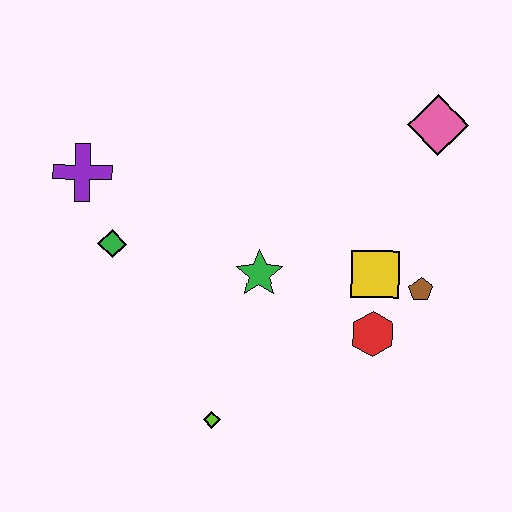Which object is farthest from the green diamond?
The pink diamond is farthest from the green diamond.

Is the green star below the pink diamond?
Yes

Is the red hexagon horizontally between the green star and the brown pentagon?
Yes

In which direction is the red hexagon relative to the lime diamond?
The red hexagon is to the right of the lime diamond.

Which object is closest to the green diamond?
The purple cross is closest to the green diamond.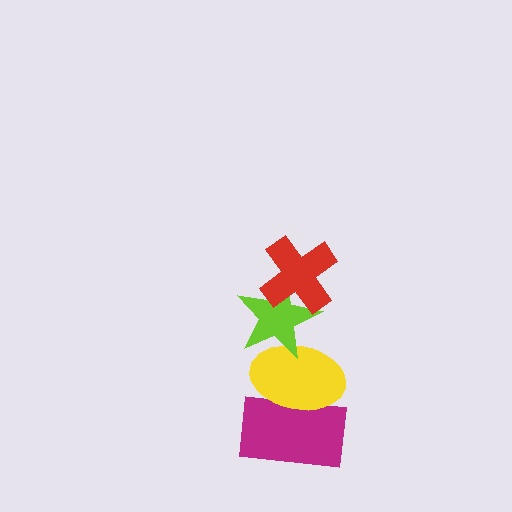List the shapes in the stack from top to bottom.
From top to bottom: the red cross, the lime star, the yellow ellipse, the magenta rectangle.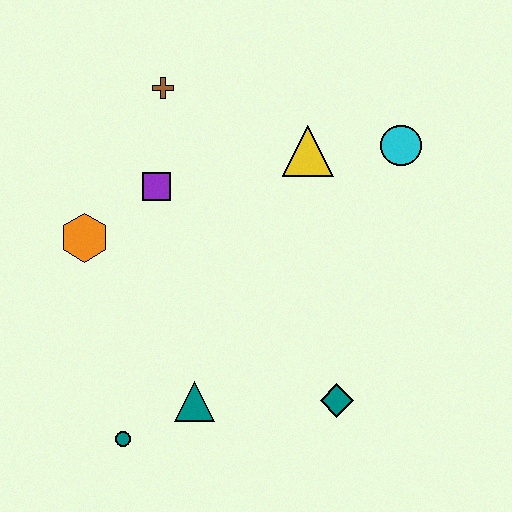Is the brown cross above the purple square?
Yes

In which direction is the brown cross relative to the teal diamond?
The brown cross is above the teal diamond.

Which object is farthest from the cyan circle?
The teal circle is farthest from the cyan circle.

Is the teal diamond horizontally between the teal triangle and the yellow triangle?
No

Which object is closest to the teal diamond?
The teal triangle is closest to the teal diamond.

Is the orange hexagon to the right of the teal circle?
No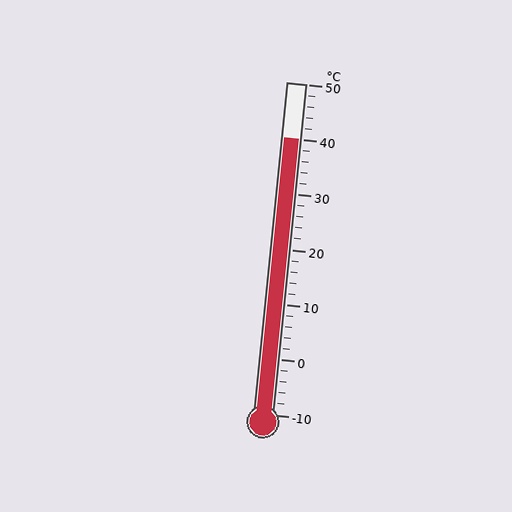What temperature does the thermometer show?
The thermometer shows approximately 40°C.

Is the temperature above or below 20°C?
The temperature is above 20°C.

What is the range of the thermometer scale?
The thermometer scale ranges from -10°C to 50°C.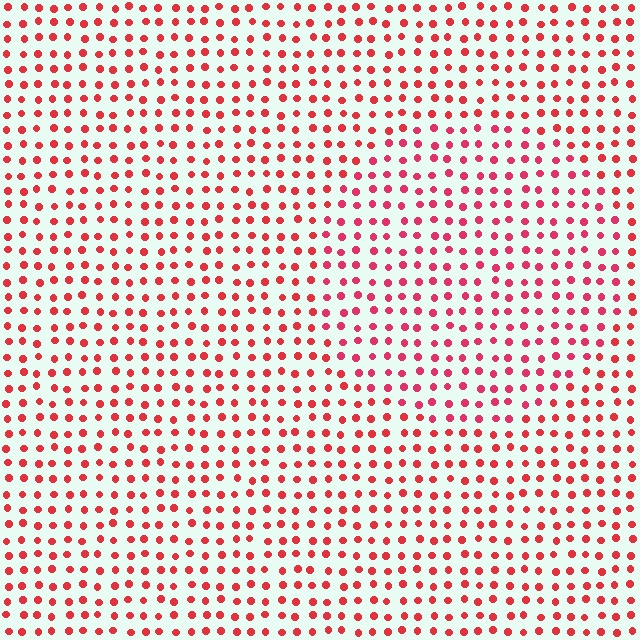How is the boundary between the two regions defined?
The boundary is defined purely by a slight shift in hue (about 15 degrees). Spacing, size, and orientation are identical on both sides.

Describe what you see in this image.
The image is filled with small red elements in a uniform arrangement. A circle-shaped region is visible where the elements are tinted to a slightly different hue, forming a subtle color boundary.